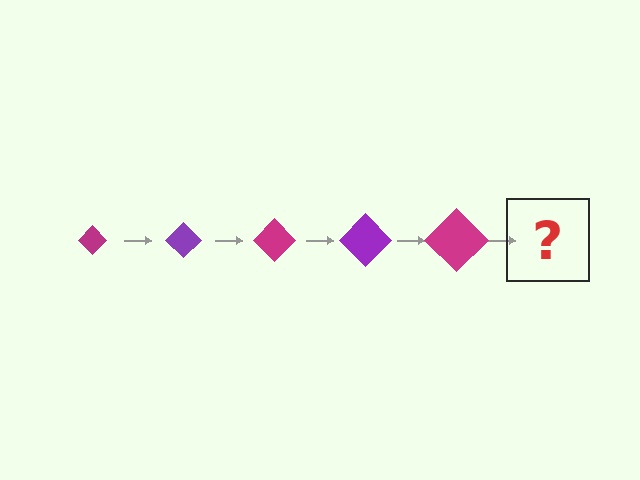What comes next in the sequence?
The next element should be a purple diamond, larger than the previous one.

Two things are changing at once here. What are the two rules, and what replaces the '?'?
The two rules are that the diamond grows larger each step and the color cycles through magenta and purple. The '?' should be a purple diamond, larger than the previous one.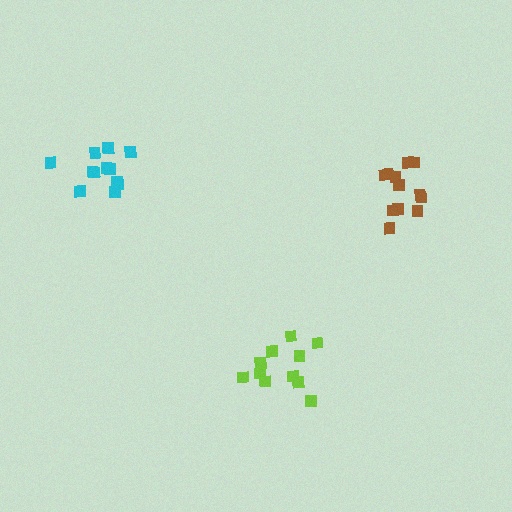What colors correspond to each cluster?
The clusters are colored: brown, cyan, lime.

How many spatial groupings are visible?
There are 3 spatial groupings.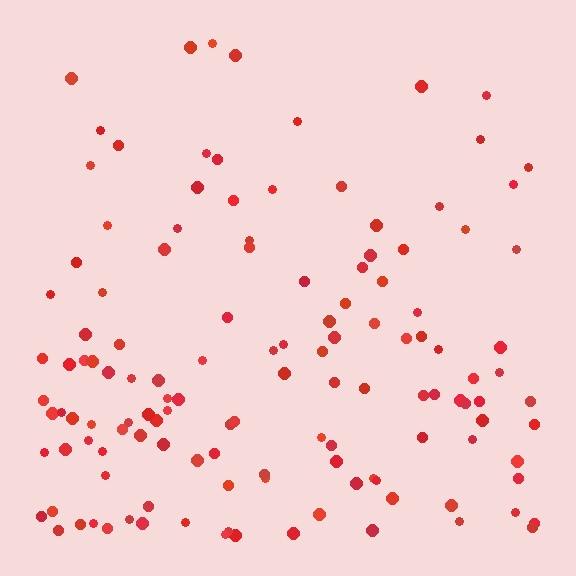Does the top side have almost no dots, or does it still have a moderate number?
Still a moderate number, just noticeably fewer than the bottom.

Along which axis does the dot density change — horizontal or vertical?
Vertical.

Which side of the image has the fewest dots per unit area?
The top.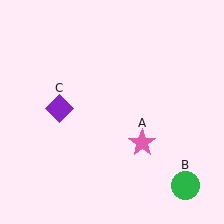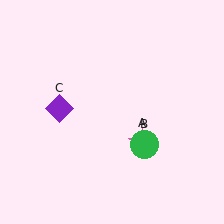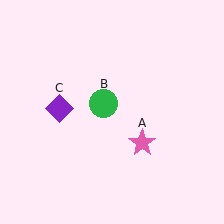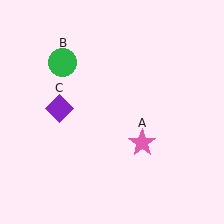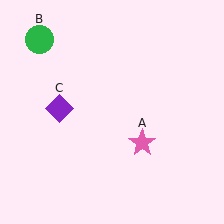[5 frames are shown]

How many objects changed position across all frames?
1 object changed position: green circle (object B).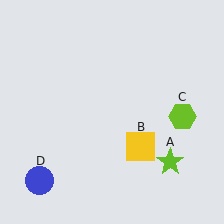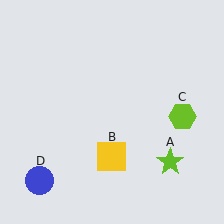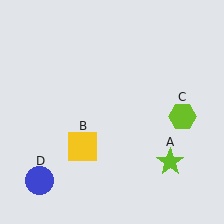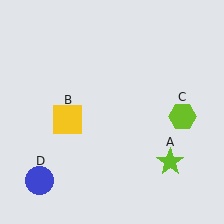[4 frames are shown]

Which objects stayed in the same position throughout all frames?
Lime star (object A) and lime hexagon (object C) and blue circle (object D) remained stationary.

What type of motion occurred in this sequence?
The yellow square (object B) rotated clockwise around the center of the scene.